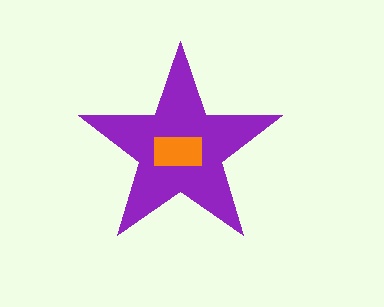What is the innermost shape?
The orange rectangle.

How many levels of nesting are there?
2.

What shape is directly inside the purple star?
The orange rectangle.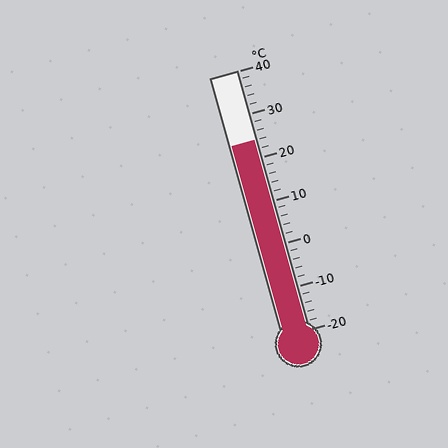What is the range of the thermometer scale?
The thermometer scale ranges from -20°C to 40°C.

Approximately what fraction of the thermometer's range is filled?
The thermometer is filled to approximately 75% of its range.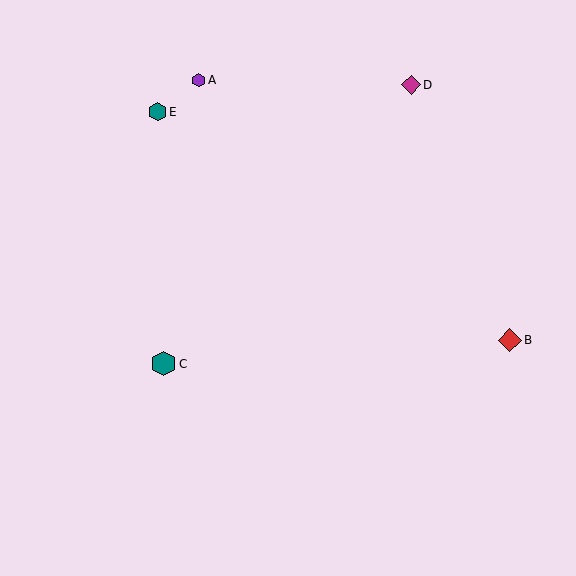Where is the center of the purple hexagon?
The center of the purple hexagon is at (199, 80).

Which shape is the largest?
The teal hexagon (labeled C) is the largest.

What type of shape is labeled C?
Shape C is a teal hexagon.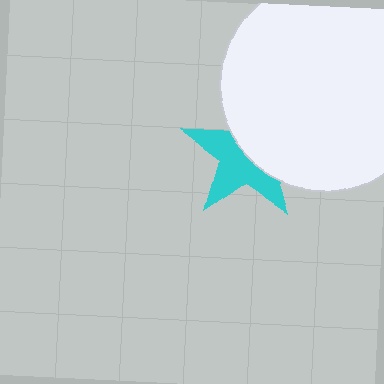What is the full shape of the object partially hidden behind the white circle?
The partially hidden object is a cyan star.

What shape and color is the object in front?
The object in front is a white circle.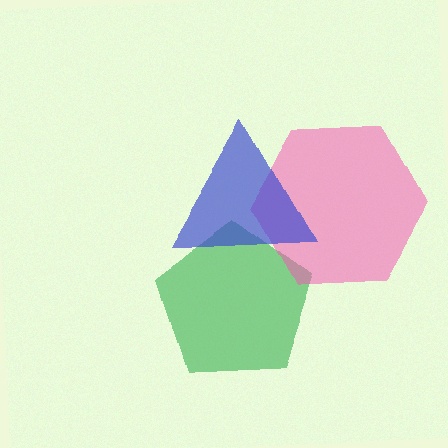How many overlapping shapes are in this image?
There are 3 overlapping shapes in the image.